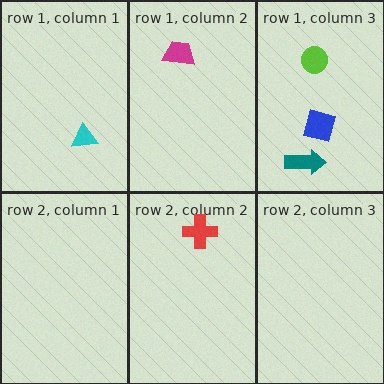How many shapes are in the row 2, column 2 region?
1.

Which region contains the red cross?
The row 2, column 2 region.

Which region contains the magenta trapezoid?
The row 1, column 2 region.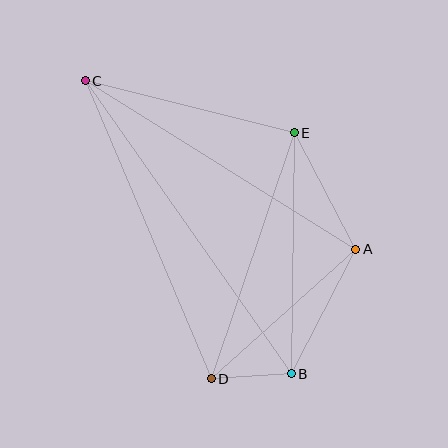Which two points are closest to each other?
Points B and D are closest to each other.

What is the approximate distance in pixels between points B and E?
The distance between B and E is approximately 241 pixels.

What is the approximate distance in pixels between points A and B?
The distance between A and B is approximately 140 pixels.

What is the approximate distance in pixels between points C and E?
The distance between C and E is approximately 216 pixels.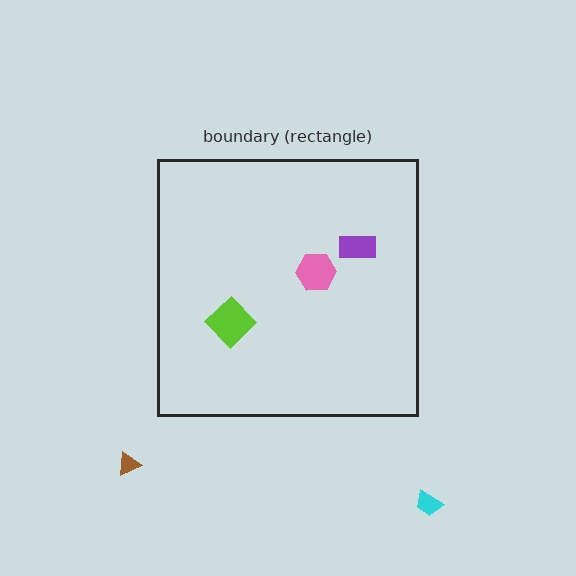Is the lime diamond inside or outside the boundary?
Inside.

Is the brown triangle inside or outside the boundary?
Outside.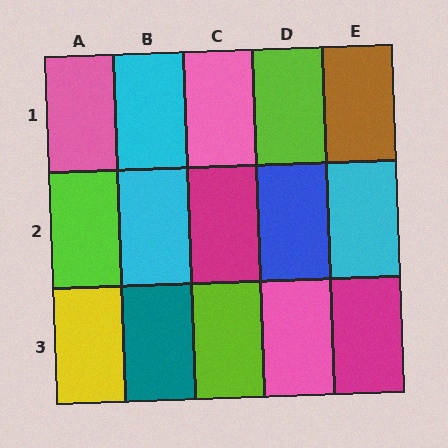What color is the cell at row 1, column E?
Brown.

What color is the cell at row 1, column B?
Cyan.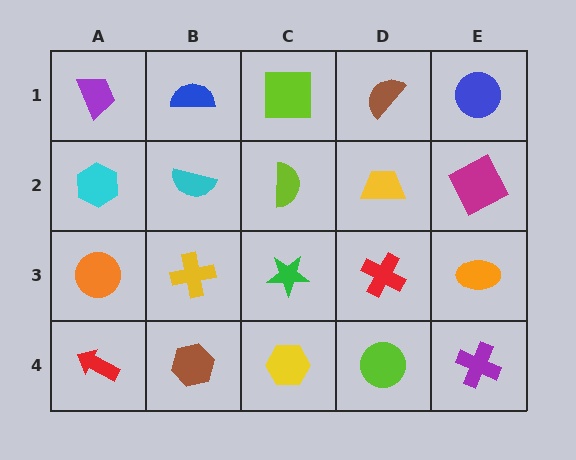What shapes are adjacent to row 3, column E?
A magenta square (row 2, column E), a purple cross (row 4, column E), a red cross (row 3, column D).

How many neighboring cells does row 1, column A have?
2.